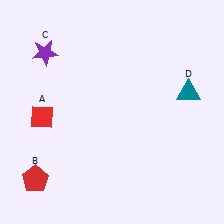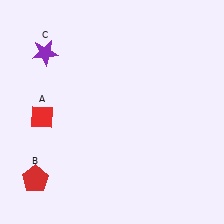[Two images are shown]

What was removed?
The teal triangle (D) was removed in Image 2.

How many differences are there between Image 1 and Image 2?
There is 1 difference between the two images.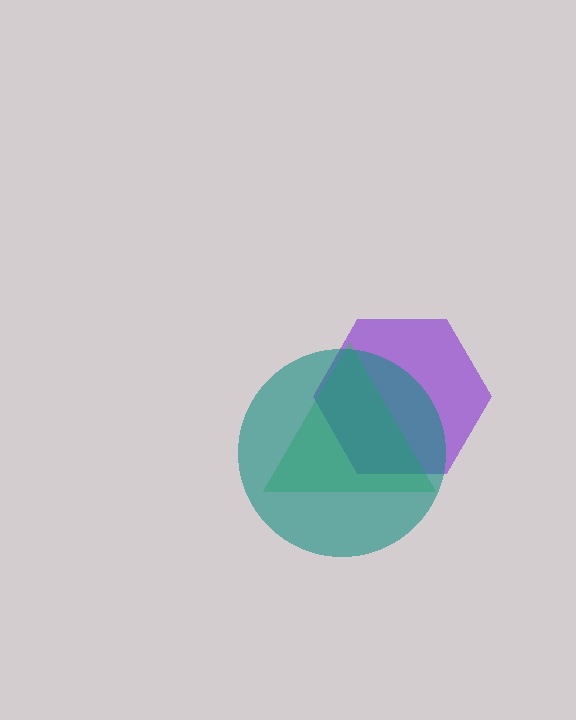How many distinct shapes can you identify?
There are 3 distinct shapes: a purple hexagon, a green triangle, a teal circle.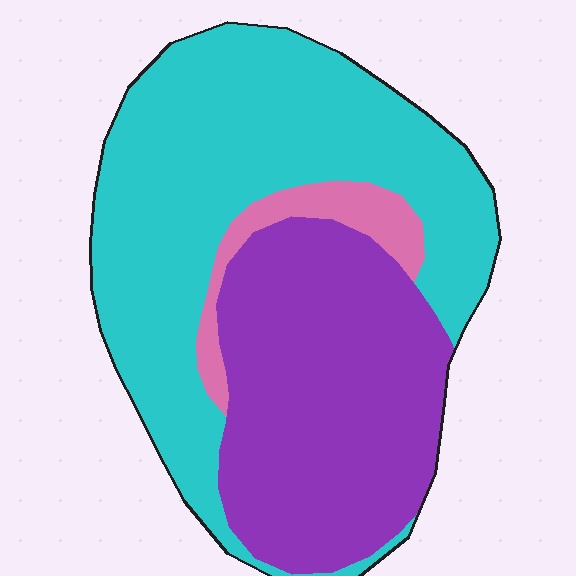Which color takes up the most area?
Cyan, at roughly 55%.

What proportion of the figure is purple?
Purple takes up about two fifths (2/5) of the figure.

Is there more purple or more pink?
Purple.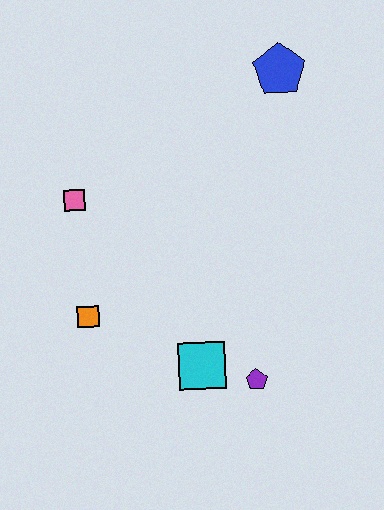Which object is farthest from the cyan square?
The blue pentagon is farthest from the cyan square.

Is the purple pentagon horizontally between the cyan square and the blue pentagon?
Yes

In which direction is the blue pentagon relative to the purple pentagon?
The blue pentagon is above the purple pentagon.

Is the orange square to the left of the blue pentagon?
Yes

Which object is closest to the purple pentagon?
The cyan square is closest to the purple pentagon.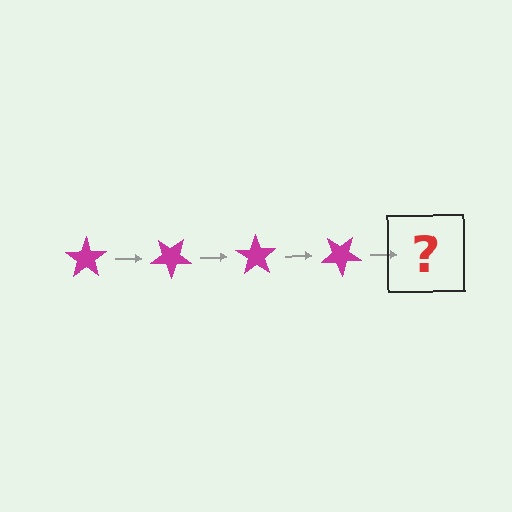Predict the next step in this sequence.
The next step is a magenta star rotated 140 degrees.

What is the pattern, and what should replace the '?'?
The pattern is that the star rotates 35 degrees each step. The '?' should be a magenta star rotated 140 degrees.